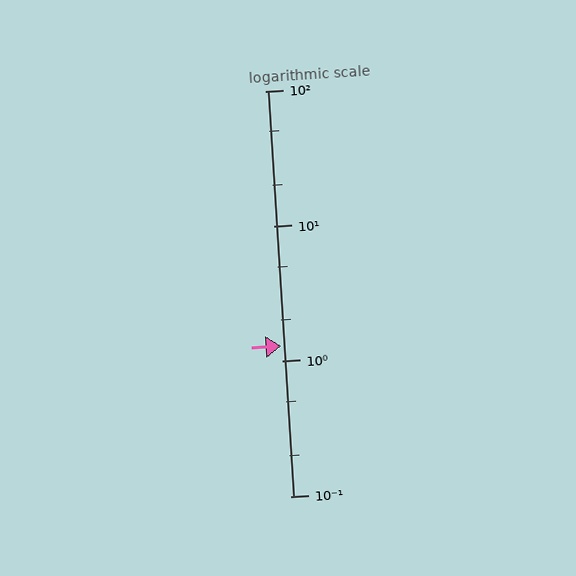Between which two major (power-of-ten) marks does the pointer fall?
The pointer is between 1 and 10.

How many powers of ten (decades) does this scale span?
The scale spans 3 decades, from 0.1 to 100.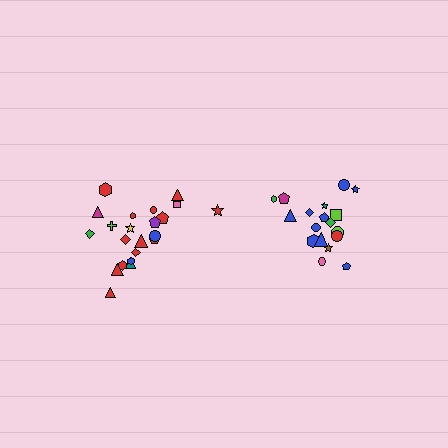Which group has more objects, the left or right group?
The left group.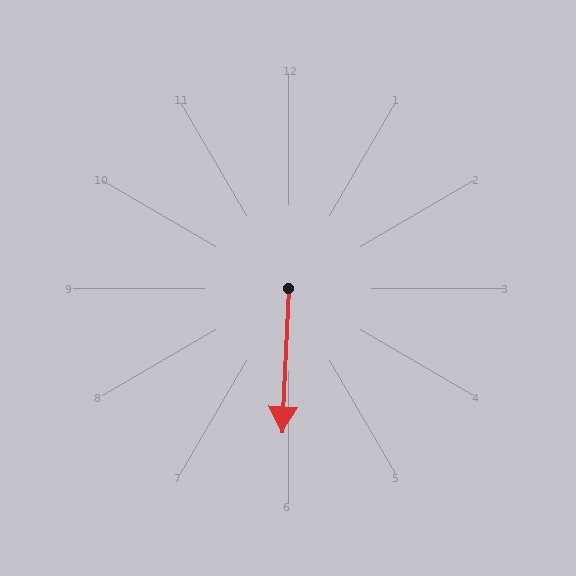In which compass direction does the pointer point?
South.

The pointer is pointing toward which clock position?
Roughly 6 o'clock.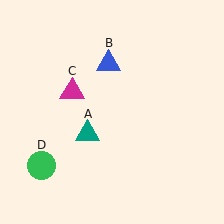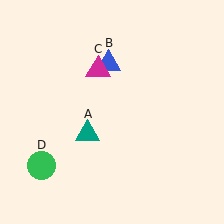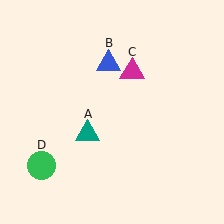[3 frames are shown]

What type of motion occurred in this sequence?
The magenta triangle (object C) rotated clockwise around the center of the scene.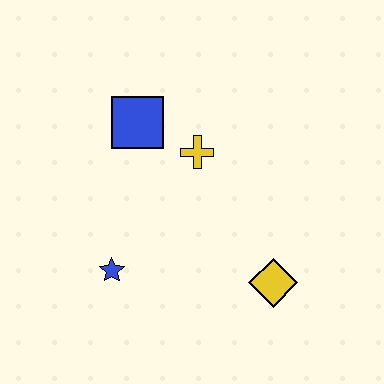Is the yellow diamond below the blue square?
Yes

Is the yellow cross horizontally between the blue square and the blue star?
No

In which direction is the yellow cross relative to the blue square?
The yellow cross is to the right of the blue square.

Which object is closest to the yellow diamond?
The yellow cross is closest to the yellow diamond.